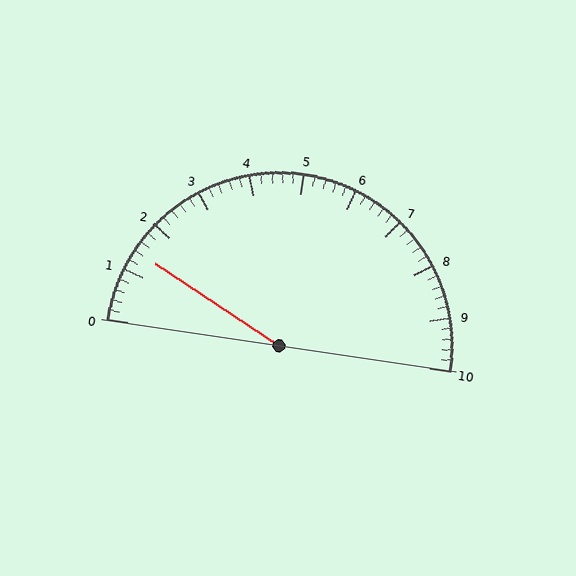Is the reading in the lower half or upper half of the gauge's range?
The reading is in the lower half of the range (0 to 10).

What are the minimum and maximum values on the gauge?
The gauge ranges from 0 to 10.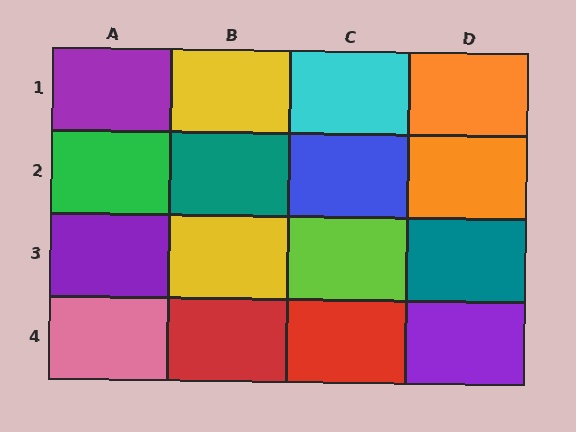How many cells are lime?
1 cell is lime.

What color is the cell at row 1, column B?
Yellow.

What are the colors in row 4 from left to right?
Pink, red, red, purple.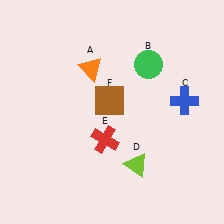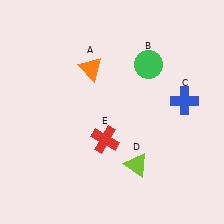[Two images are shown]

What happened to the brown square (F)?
The brown square (F) was removed in Image 2. It was in the top-left area of Image 1.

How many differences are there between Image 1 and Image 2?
There is 1 difference between the two images.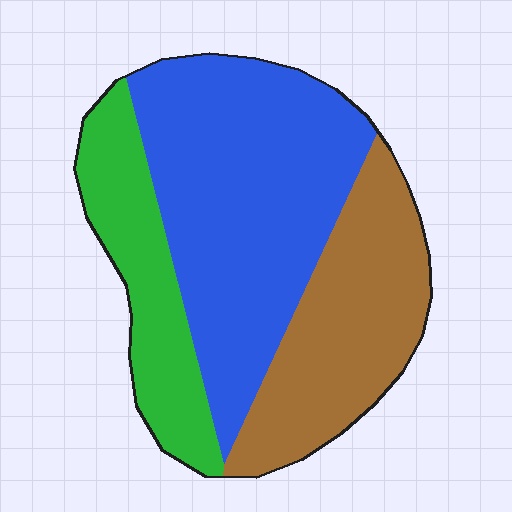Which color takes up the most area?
Blue, at roughly 50%.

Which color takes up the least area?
Green, at roughly 20%.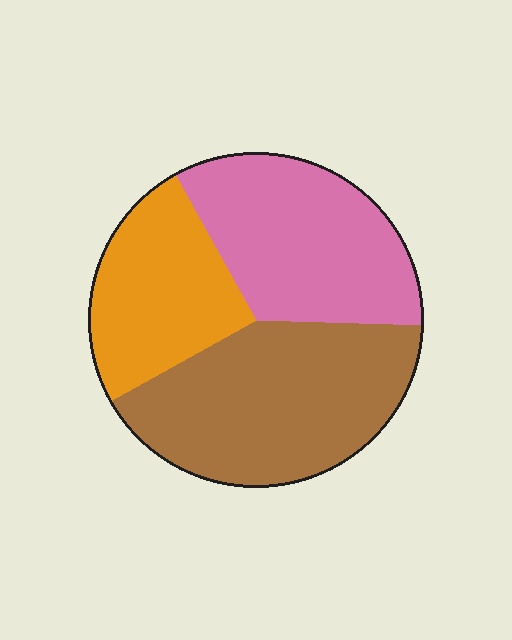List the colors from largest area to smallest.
From largest to smallest: brown, pink, orange.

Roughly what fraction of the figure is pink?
Pink covers around 35% of the figure.